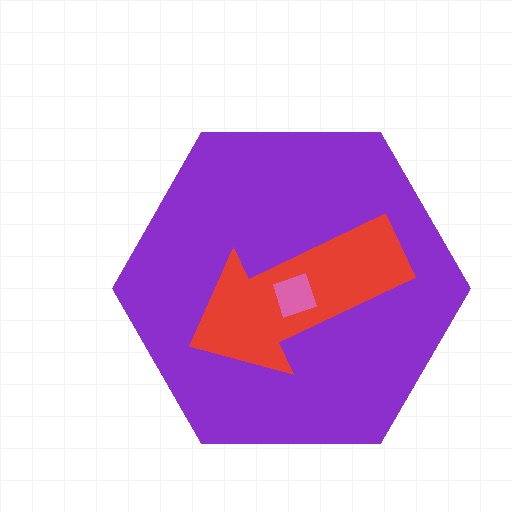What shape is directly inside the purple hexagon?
The red arrow.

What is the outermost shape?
The purple hexagon.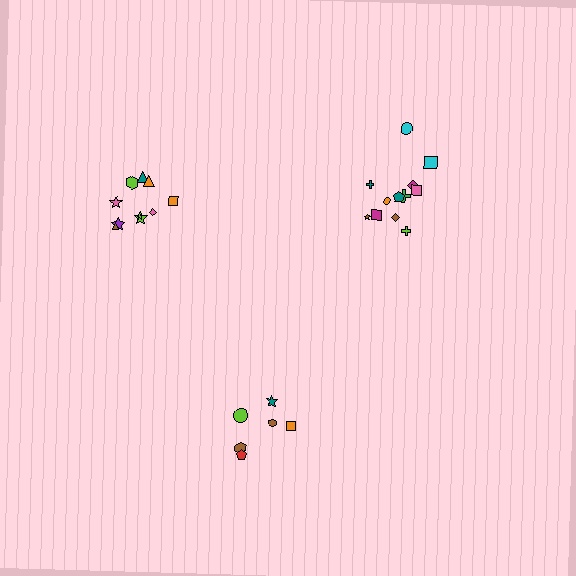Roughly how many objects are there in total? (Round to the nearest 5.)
Roughly 30 objects in total.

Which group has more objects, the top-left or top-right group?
The top-right group.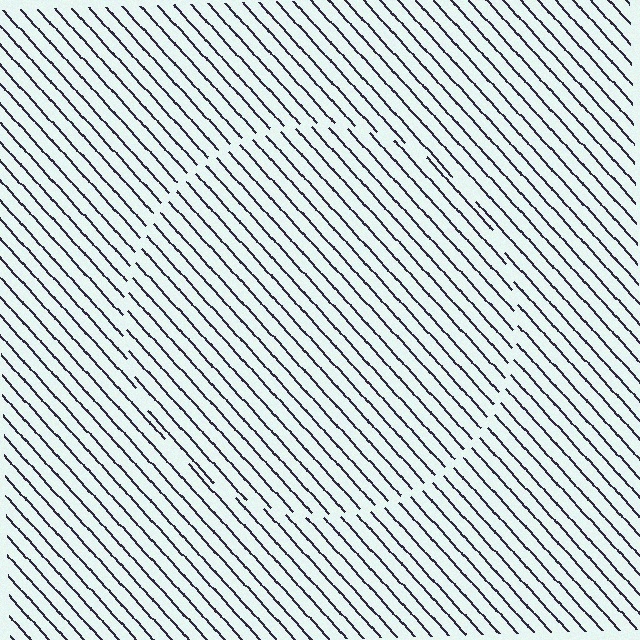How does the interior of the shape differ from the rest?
The interior of the shape contains the same grating, shifted by half a period — the contour is defined by the phase discontinuity where line-ends from the inner and outer gratings abut.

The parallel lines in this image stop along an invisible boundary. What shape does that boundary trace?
An illusory circle. The interior of the shape contains the same grating, shifted by half a period — the contour is defined by the phase discontinuity where line-ends from the inner and outer gratings abut.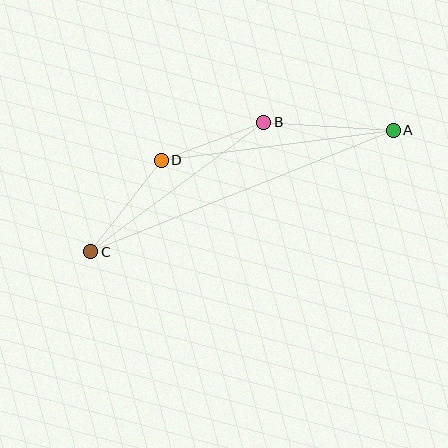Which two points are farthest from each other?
Points A and C are farthest from each other.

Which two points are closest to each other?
Points B and D are closest to each other.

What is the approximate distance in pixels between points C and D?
The distance between C and D is approximately 115 pixels.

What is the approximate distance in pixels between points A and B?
The distance between A and B is approximately 130 pixels.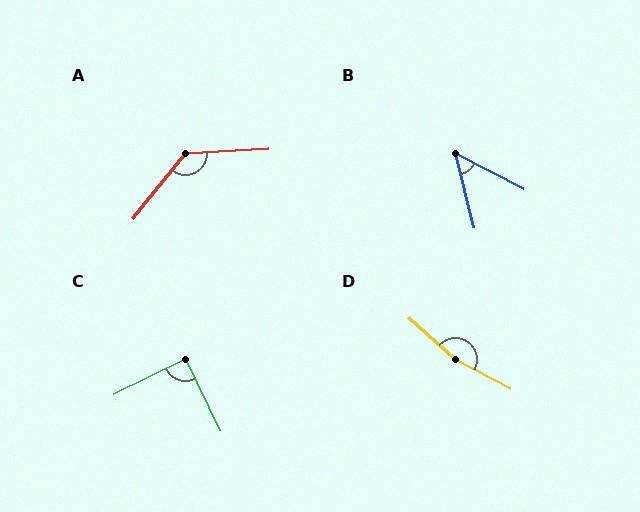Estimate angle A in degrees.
Approximately 132 degrees.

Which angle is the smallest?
B, at approximately 48 degrees.